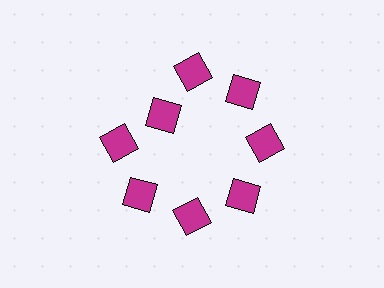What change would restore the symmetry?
The symmetry would be restored by moving it outward, back onto the ring so that all 8 diamonds sit at equal angles and equal distance from the center.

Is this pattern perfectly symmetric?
No. The 8 magenta diamonds are arranged in a ring, but one element near the 10 o'clock position is pulled inward toward the center, breaking the 8-fold rotational symmetry.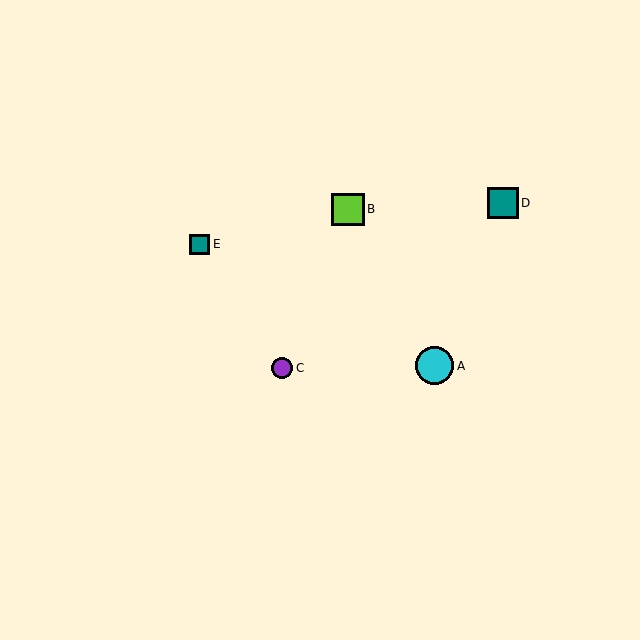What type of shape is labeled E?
Shape E is a teal square.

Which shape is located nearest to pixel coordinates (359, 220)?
The lime square (labeled B) at (348, 209) is nearest to that location.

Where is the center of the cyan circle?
The center of the cyan circle is at (435, 366).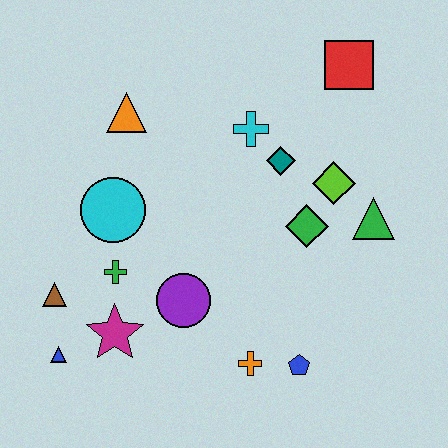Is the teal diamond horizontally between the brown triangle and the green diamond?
Yes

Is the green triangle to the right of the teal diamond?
Yes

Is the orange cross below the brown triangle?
Yes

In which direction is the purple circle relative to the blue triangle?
The purple circle is to the right of the blue triangle.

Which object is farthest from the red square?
The blue triangle is farthest from the red square.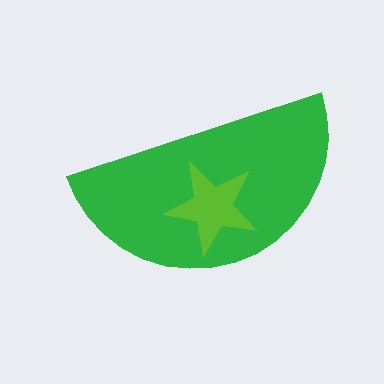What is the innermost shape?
The lime star.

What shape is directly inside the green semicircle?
The lime star.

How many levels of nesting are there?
2.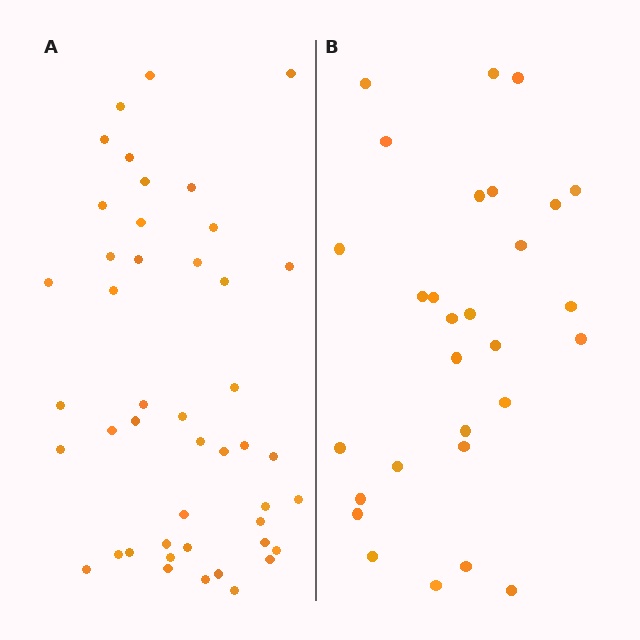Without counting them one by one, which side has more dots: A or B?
Region A (the left region) has more dots.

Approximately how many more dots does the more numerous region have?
Region A has approximately 15 more dots than region B.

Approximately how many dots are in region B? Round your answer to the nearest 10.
About 30 dots. (The exact count is 29, which rounds to 30.)